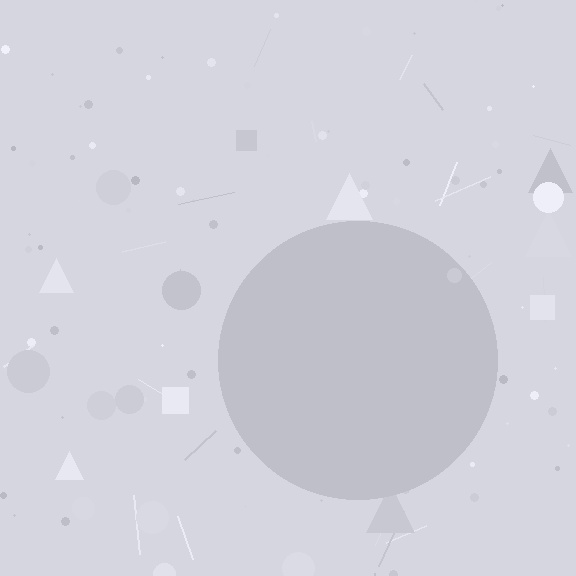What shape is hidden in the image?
A circle is hidden in the image.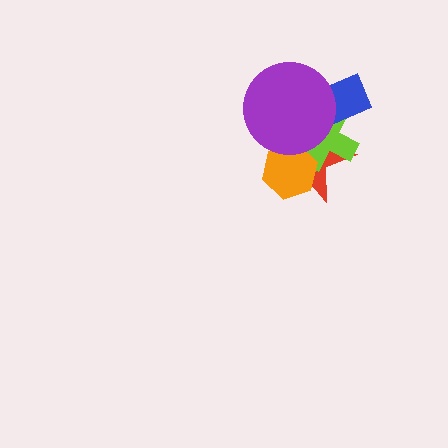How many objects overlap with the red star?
4 objects overlap with the red star.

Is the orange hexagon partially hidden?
Yes, it is partially covered by another shape.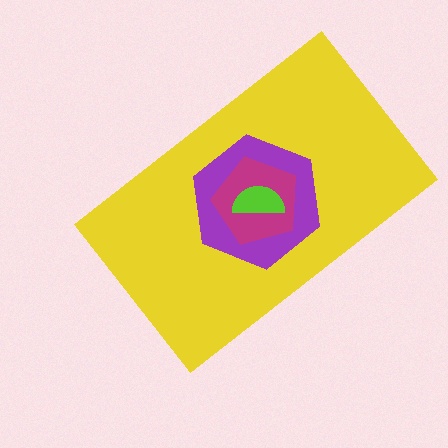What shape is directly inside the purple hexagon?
The magenta pentagon.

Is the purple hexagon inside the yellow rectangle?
Yes.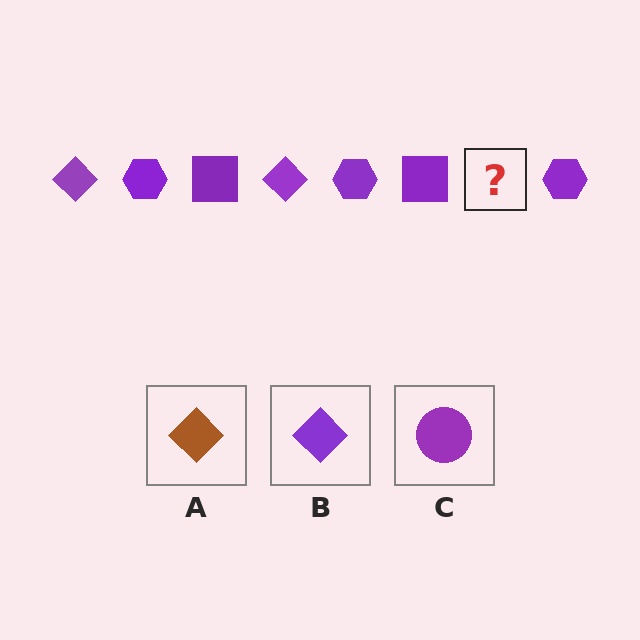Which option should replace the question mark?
Option B.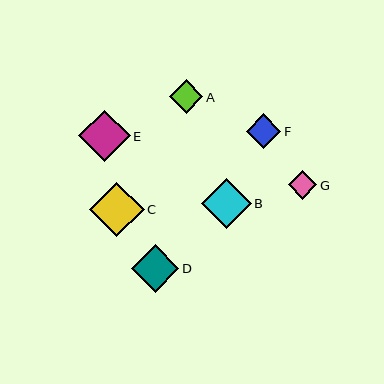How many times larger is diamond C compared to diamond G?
Diamond C is approximately 1.9 times the size of diamond G.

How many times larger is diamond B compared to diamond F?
Diamond B is approximately 1.5 times the size of diamond F.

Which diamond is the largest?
Diamond C is the largest with a size of approximately 54 pixels.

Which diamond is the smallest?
Diamond G is the smallest with a size of approximately 28 pixels.